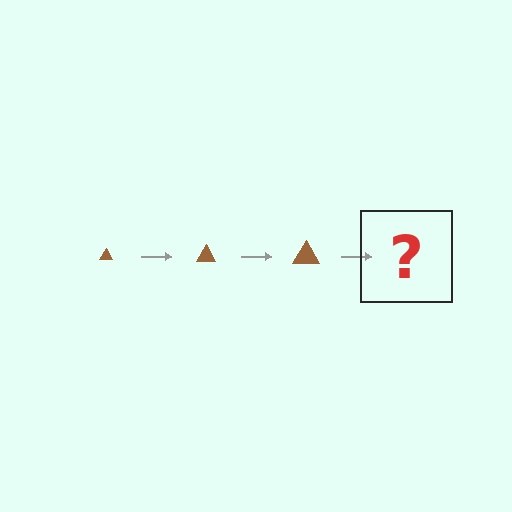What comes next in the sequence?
The next element should be a brown triangle, larger than the previous one.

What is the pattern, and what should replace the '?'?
The pattern is that the triangle gets progressively larger each step. The '?' should be a brown triangle, larger than the previous one.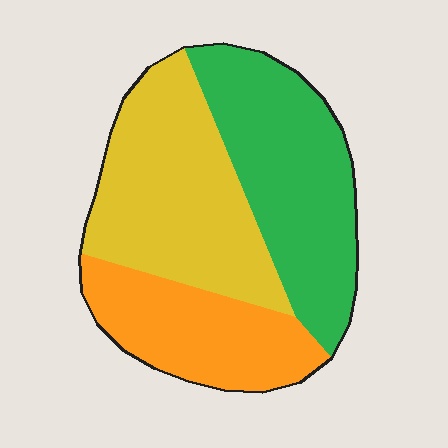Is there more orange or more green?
Green.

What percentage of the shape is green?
Green covers around 35% of the shape.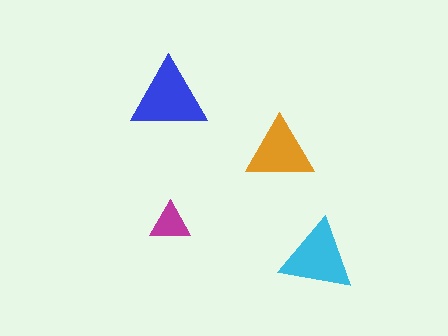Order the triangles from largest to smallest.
the blue one, the cyan one, the orange one, the magenta one.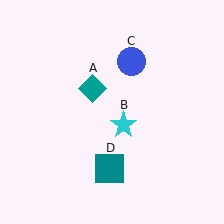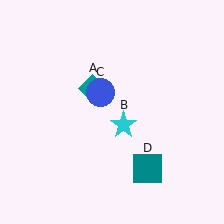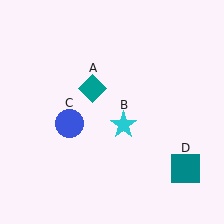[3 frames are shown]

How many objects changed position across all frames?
2 objects changed position: blue circle (object C), teal square (object D).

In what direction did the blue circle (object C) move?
The blue circle (object C) moved down and to the left.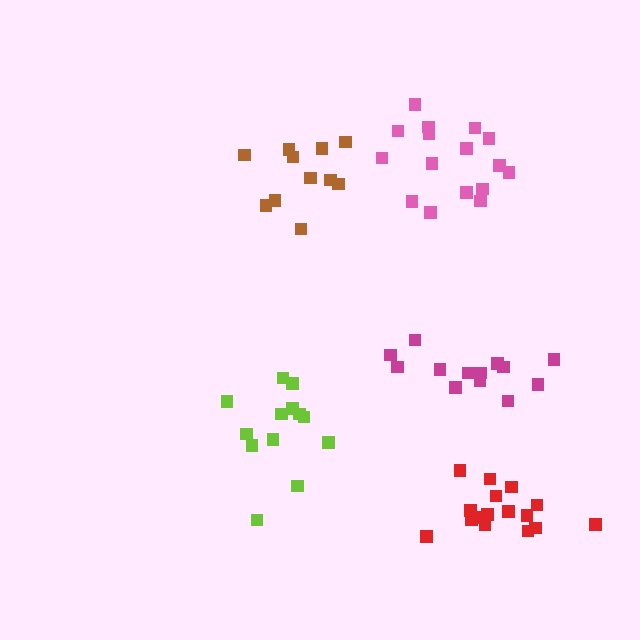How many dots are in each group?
Group 1: 16 dots, Group 2: 16 dots, Group 3: 13 dots, Group 4: 11 dots, Group 5: 13 dots (69 total).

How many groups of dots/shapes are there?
There are 5 groups.